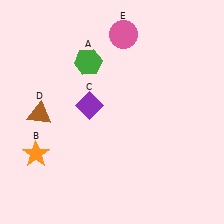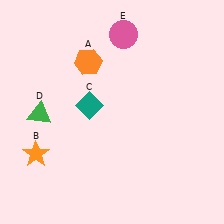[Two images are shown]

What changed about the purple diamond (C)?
In Image 1, C is purple. In Image 2, it changed to teal.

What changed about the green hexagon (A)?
In Image 1, A is green. In Image 2, it changed to orange.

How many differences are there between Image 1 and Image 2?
There are 3 differences between the two images.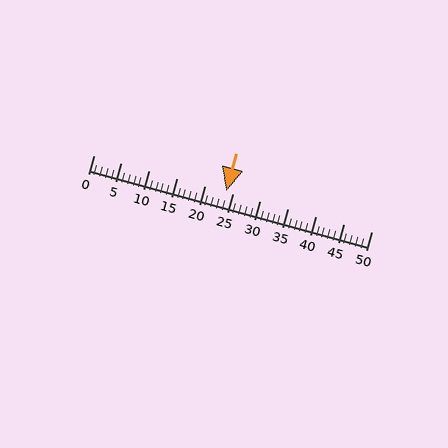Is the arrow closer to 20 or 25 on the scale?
The arrow is closer to 25.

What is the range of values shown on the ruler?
The ruler shows values from 0 to 50.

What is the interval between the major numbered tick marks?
The major tick marks are spaced 5 units apart.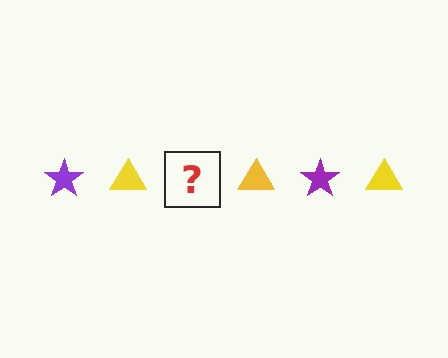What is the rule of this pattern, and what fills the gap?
The rule is that the pattern alternates between purple star and yellow triangle. The gap should be filled with a purple star.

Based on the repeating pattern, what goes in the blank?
The blank should be a purple star.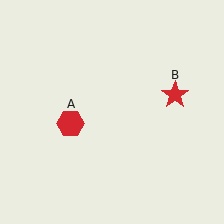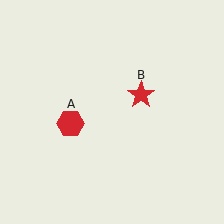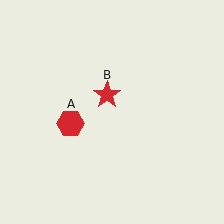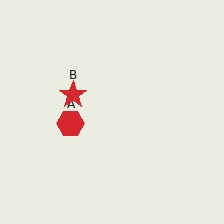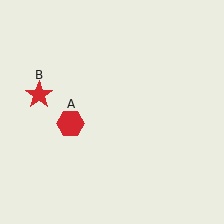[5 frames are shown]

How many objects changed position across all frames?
1 object changed position: red star (object B).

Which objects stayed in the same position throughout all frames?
Red hexagon (object A) remained stationary.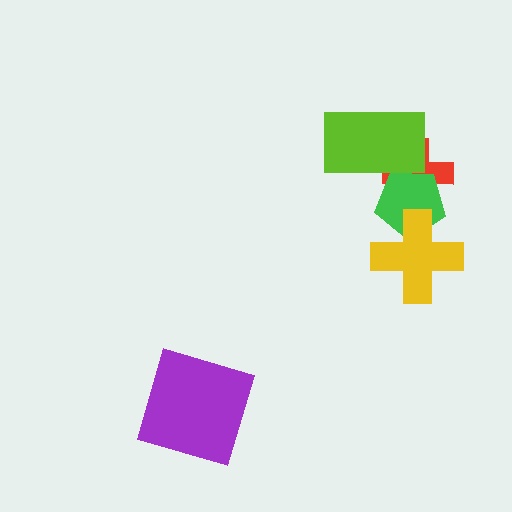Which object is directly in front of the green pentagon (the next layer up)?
The lime rectangle is directly in front of the green pentagon.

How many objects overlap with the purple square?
0 objects overlap with the purple square.